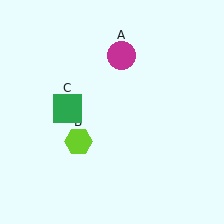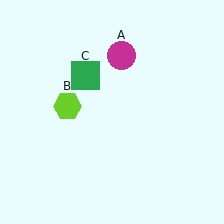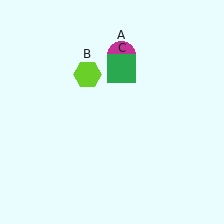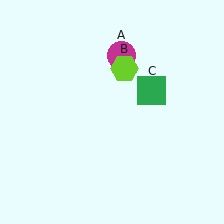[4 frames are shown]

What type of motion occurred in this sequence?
The lime hexagon (object B), green square (object C) rotated clockwise around the center of the scene.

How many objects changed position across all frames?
2 objects changed position: lime hexagon (object B), green square (object C).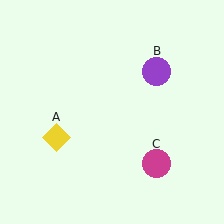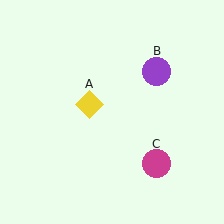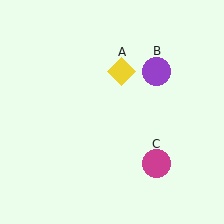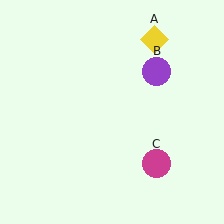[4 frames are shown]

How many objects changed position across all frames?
1 object changed position: yellow diamond (object A).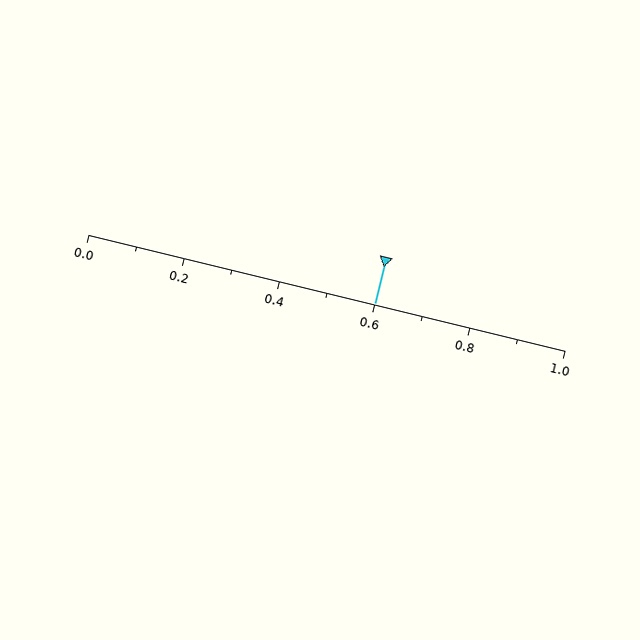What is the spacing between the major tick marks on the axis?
The major ticks are spaced 0.2 apart.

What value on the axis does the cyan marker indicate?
The marker indicates approximately 0.6.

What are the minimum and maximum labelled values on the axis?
The axis runs from 0.0 to 1.0.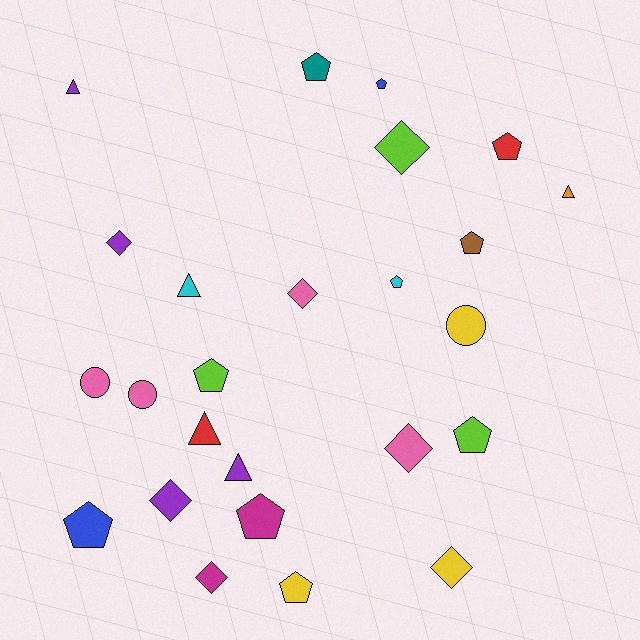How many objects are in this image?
There are 25 objects.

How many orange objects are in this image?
There is 1 orange object.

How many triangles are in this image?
There are 5 triangles.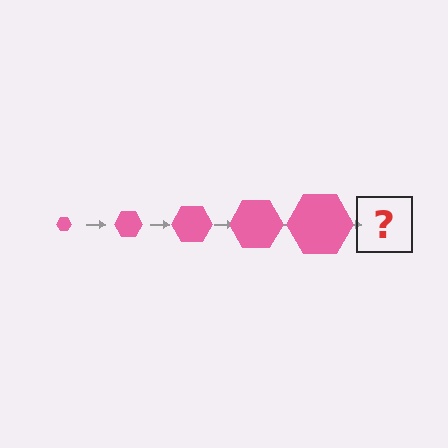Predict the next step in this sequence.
The next step is a pink hexagon, larger than the previous one.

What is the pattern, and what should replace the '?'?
The pattern is that the hexagon gets progressively larger each step. The '?' should be a pink hexagon, larger than the previous one.